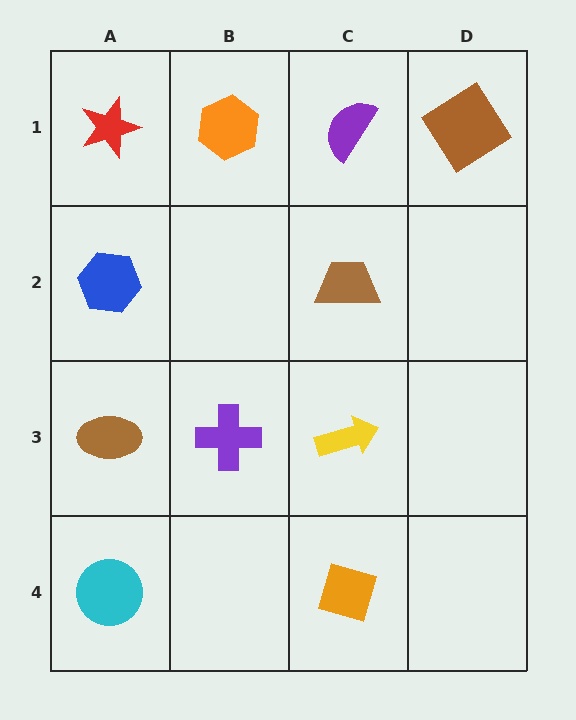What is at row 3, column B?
A purple cross.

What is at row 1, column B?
An orange hexagon.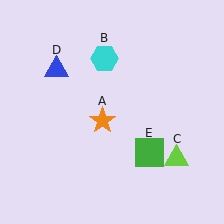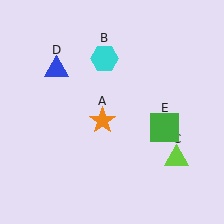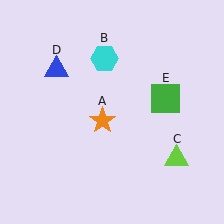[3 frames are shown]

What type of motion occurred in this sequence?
The green square (object E) rotated counterclockwise around the center of the scene.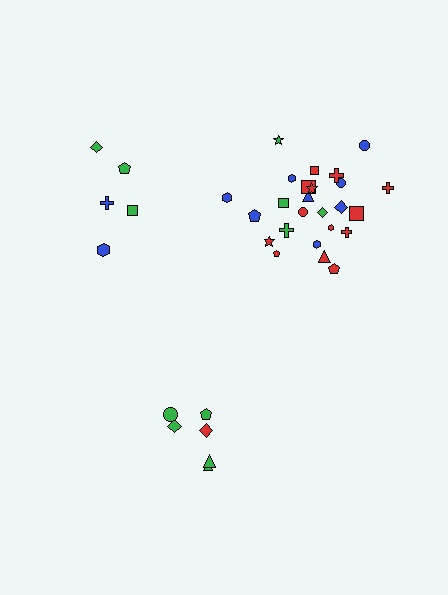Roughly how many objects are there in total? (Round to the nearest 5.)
Roughly 35 objects in total.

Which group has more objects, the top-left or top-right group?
The top-right group.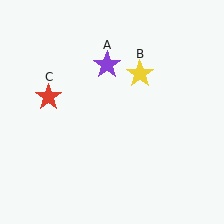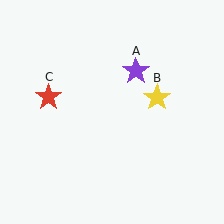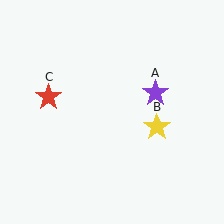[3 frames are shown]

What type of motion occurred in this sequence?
The purple star (object A), yellow star (object B) rotated clockwise around the center of the scene.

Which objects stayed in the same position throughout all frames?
Red star (object C) remained stationary.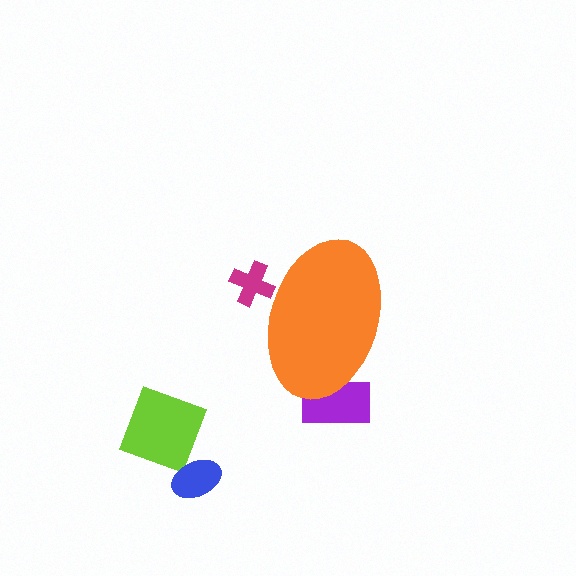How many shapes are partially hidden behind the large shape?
2 shapes are partially hidden.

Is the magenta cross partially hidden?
Yes, the magenta cross is partially hidden behind the orange ellipse.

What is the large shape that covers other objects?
An orange ellipse.